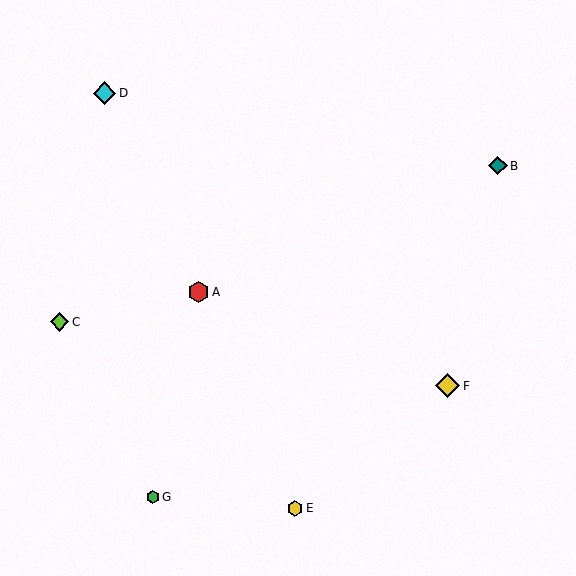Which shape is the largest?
The yellow diamond (labeled F) is the largest.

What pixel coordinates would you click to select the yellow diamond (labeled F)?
Click at (448, 386) to select the yellow diamond F.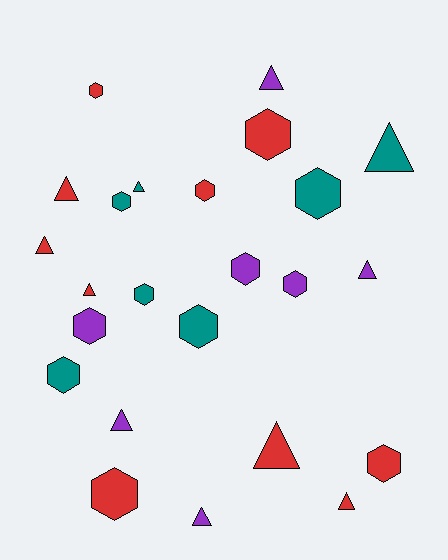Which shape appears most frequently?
Hexagon, with 13 objects.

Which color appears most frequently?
Red, with 10 objects.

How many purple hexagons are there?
There are 3 purple hexagons.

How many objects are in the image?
There are 24 objects.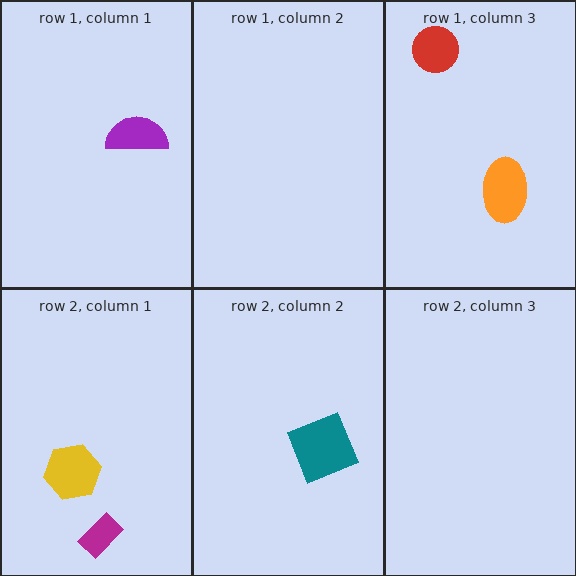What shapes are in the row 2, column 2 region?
The teal square.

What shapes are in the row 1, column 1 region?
The purple semicircle.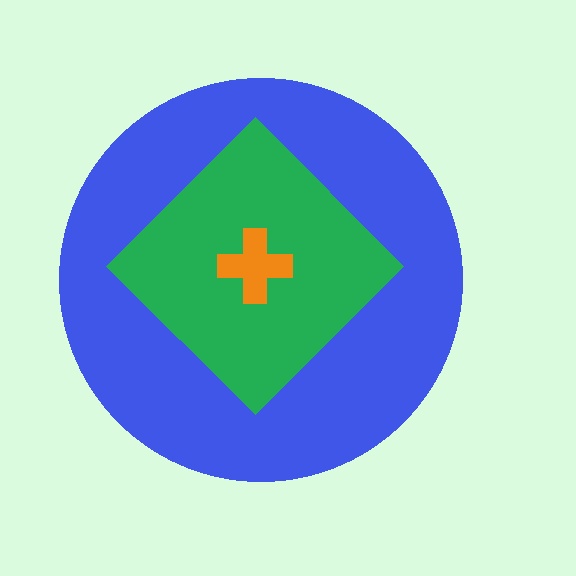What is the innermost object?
The orange cross.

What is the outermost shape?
The blue circle.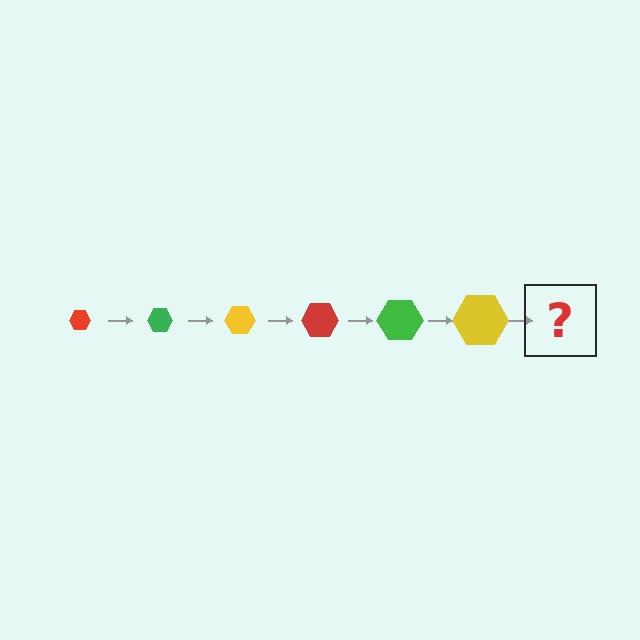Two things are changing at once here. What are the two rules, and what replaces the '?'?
The two rules are that the hexagon grows larger each step and the color cycles through red, green, and yellow. The '?' should be a red hexagon, larger than the previous one.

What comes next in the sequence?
The next element should be a red hexagon, larger than the previous one.